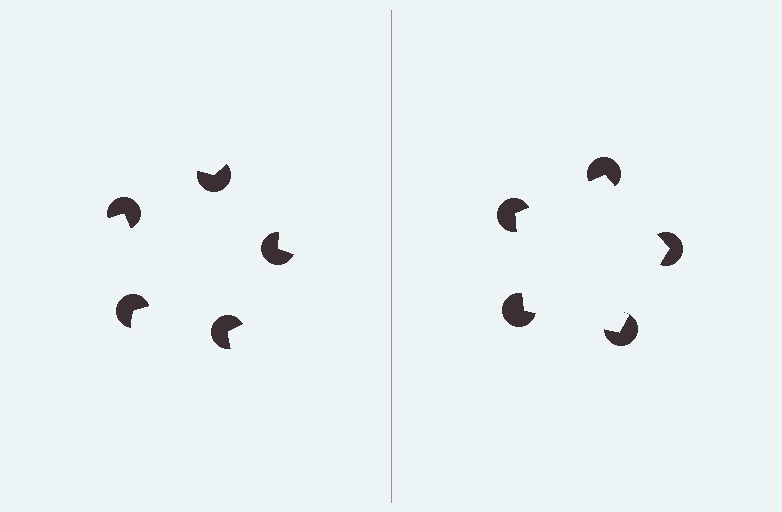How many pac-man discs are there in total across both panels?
10 — 5 on each side.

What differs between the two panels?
The pac-man discs are positioned identically on both sides; only the wedge orientations differ. On the right they align to a pentagon; on the left they are misaligned.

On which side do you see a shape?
An illusory pentagon appears on the right side. On the left side the wedge cuts are rotated, so no coherent shape forms.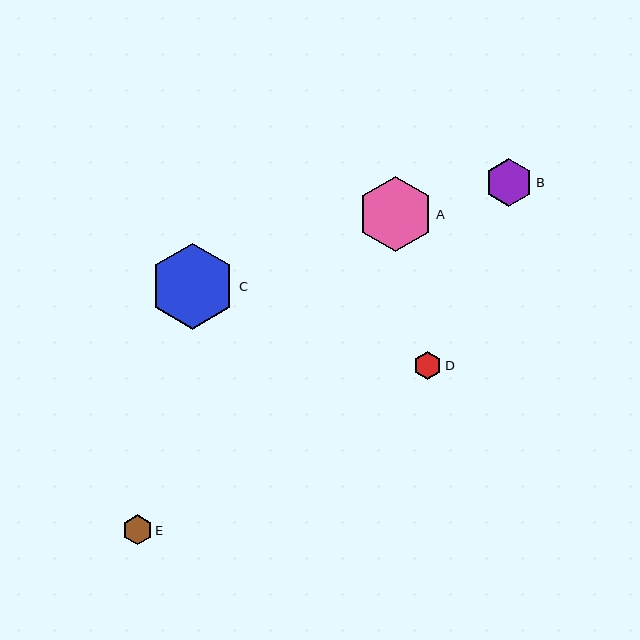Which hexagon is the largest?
Hexagon C is the largest with a size of approximately 86 pixels.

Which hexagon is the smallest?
Hexagon D is the smallest with a size of approximately 27 pixels.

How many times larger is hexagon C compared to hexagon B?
Hexagon C is approximately 1.8 times the size of hexagon B.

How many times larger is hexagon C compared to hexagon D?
Hexagon C is approximately 3.1 times the size of hexagon D.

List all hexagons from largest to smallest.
From largest to smallest: C, A, B, E, D.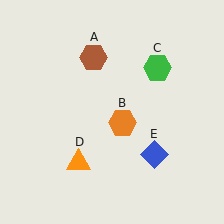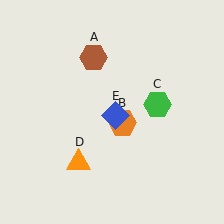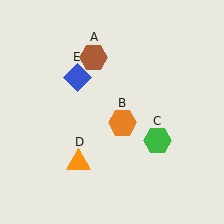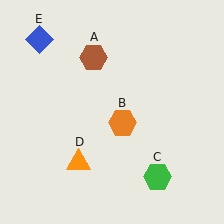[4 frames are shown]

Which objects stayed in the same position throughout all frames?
Brown hexagon (object A) and orange hexagon (object B) and orange triangle (object D) remained stationary.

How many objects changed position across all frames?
2 objects changed position: green hexagon (object C), blue diamond (object E).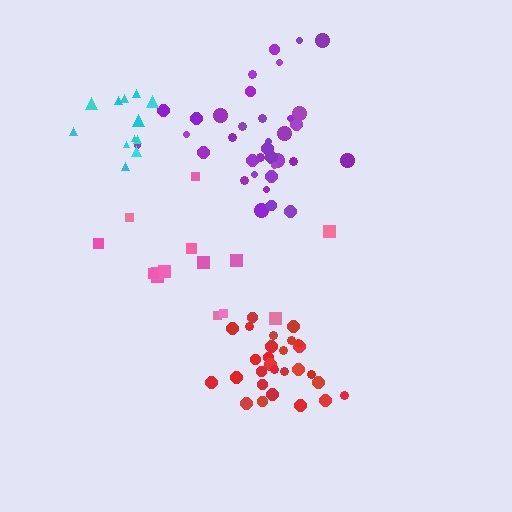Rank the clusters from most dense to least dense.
red, purple, cyan, pink.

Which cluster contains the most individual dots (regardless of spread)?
Purple (35).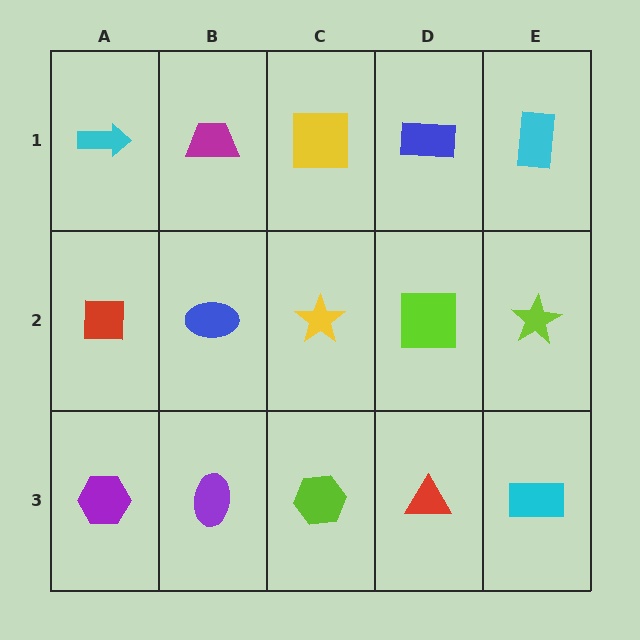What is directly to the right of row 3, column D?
A cyan rectangle.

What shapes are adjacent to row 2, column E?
A cyan rectangle (row 1, column E), a cyan rectangle (row 3, column E), a lime square (row 2, column D).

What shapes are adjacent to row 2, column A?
A cyan arrow (row 1, column A), a purple hexagon (row 3, column A), a blue ellipse (row 2, column B).